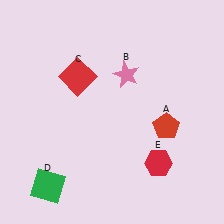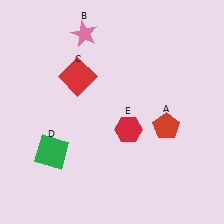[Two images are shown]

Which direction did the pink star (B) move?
The pink star (B) moved left.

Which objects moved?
The objects that moved are: the pink star (B), the green square (D), the red hexagon (E).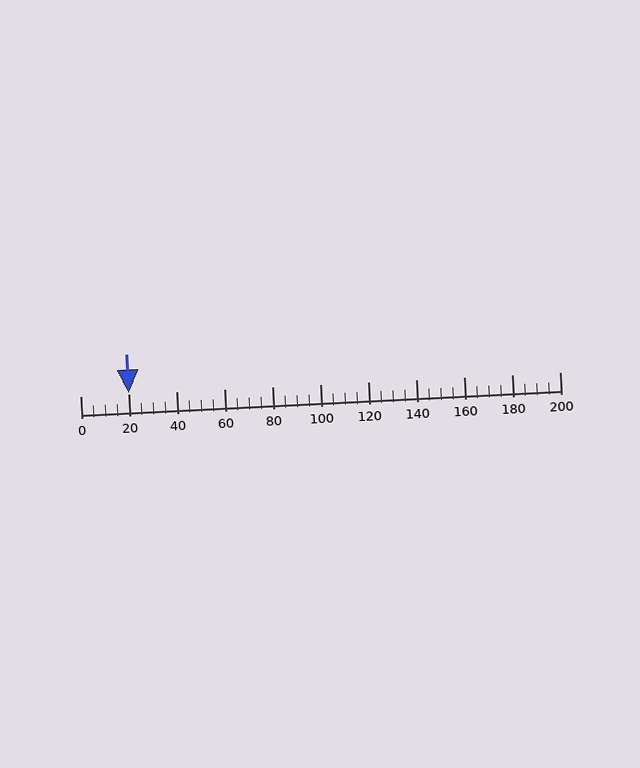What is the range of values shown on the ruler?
The ruler shows values from 0 to 200.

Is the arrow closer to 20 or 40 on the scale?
The arrow is closer to 20.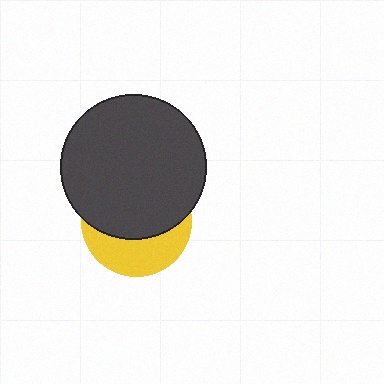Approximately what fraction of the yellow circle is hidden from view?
Roughly 62% of the yellow circle is hidden behind the dark gray circle.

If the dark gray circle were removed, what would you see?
You would see the complete yellow circle.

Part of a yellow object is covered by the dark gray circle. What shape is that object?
It is a circle.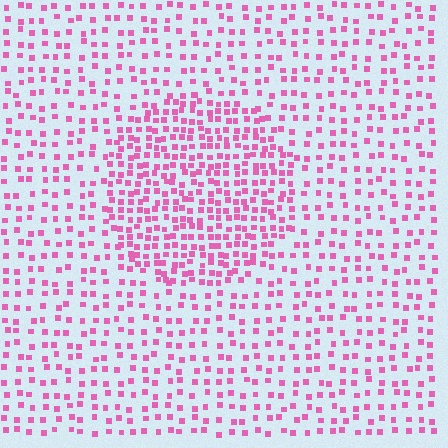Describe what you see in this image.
The image contains small pink elements arranged at two different densities. A circle-shaped region is visible where the elements are more densely packed than the surrounding area.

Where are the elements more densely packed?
The elements are more densely packed inside the circle boundary.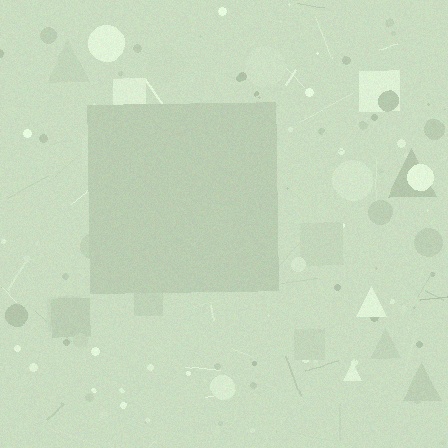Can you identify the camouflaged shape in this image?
The camouflaged shape is a square.